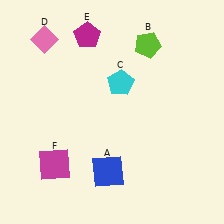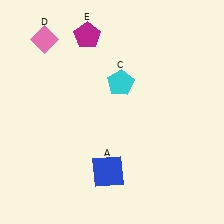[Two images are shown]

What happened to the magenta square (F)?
The magenta square (F) was removed in Image 2. It was in the bottom-left area of Image 1.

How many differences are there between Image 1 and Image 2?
There are 2 differences between the two images.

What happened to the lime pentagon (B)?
The lime pentagon (B) was removed in Image 2. It was in the top-right area of Image 1.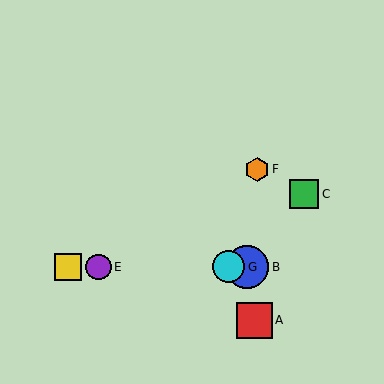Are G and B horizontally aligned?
Yes, both are at y≈267.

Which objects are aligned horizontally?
Objects B, D, E, G are aligned horizontally.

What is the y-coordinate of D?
Object D is at y≈267.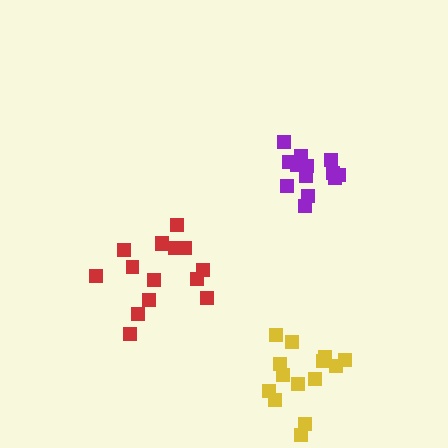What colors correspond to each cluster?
The clusters are colored: red, purple, yellow.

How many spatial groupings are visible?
There are 3 spatial groupings.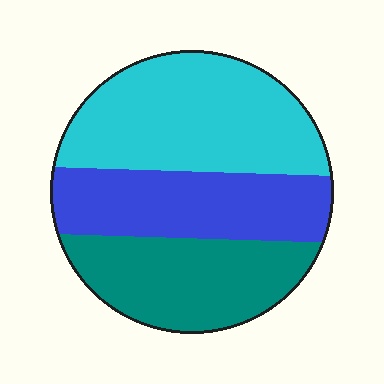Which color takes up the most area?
Cyan, at roughly 40%.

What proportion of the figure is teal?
Teal covers around 30% of the figure.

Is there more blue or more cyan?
Cyan.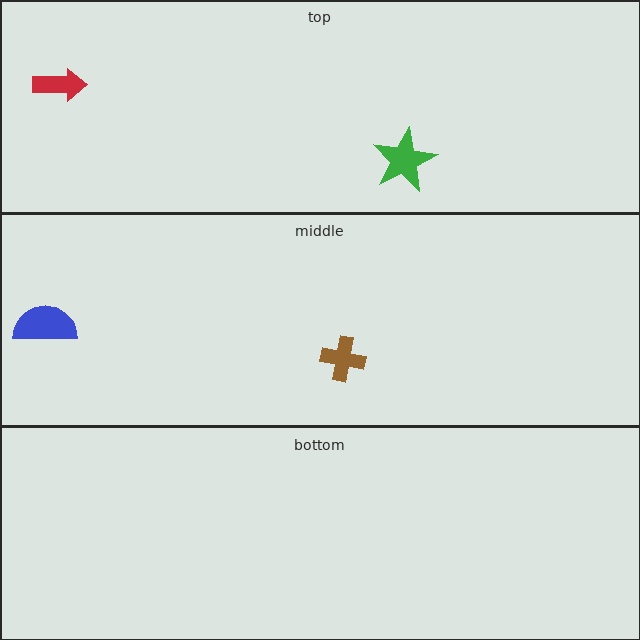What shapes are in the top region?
The red arrow, the green star.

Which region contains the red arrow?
The top region.